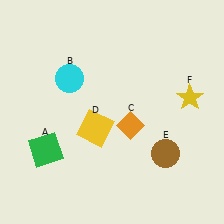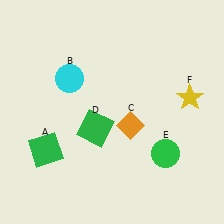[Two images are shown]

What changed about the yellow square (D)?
In Image 1, D is yellow. In Image 2, it changed to green.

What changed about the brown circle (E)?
In Image 1, E is brown. In Image 2, it changed to green.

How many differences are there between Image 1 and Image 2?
There are 2 differences between the two images.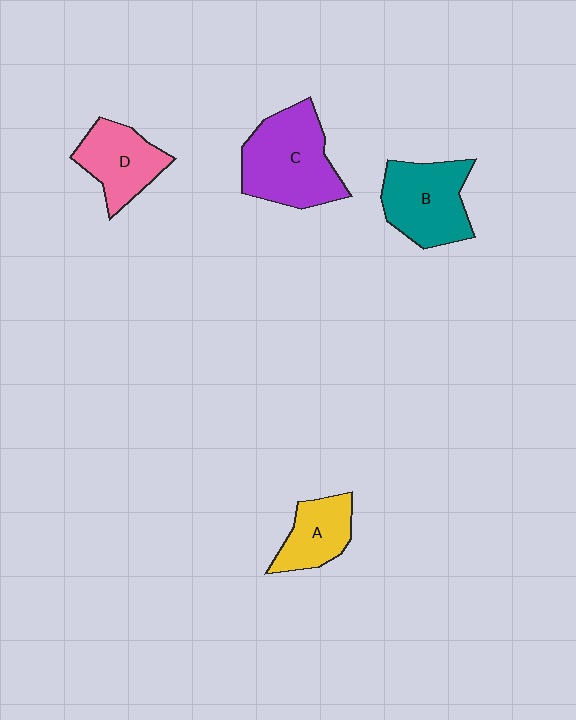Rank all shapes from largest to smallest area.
From largest to smallest: C (purple), B (teal), D (pink), A (yellow).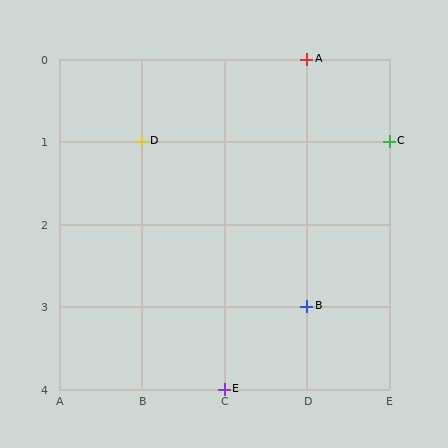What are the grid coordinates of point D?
Point D is at grid coordinates (B, 1).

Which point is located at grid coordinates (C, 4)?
Point E is at (C, 4).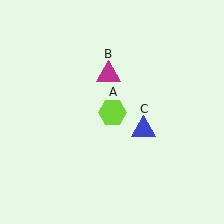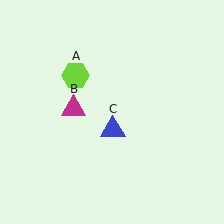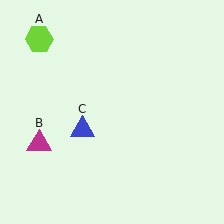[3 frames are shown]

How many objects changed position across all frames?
3 objects changed position: lime hexagon (object A), magenta triangle (object B), blue triangle (object C).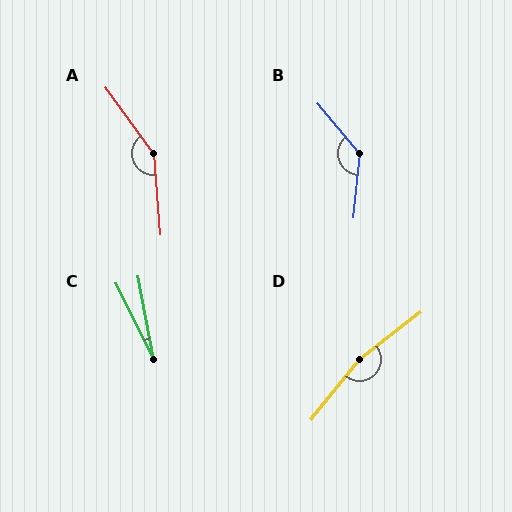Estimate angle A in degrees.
Approximately 149 degrees.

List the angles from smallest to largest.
C (15°), B (135°), A (149°), D (166°).